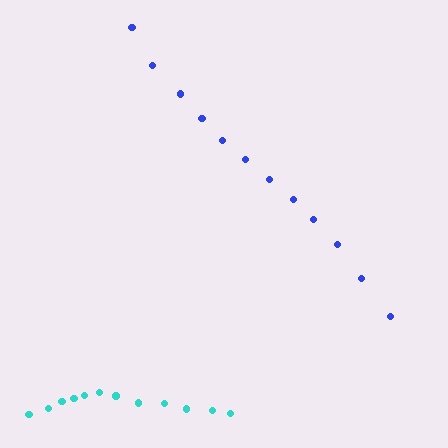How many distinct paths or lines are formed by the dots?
There are 2 distinct paths.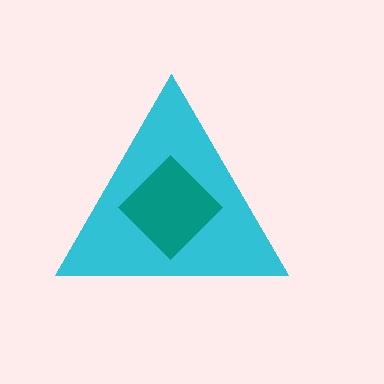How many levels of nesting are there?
2.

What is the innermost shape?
The teal diamond.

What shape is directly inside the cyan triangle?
The teal diamond.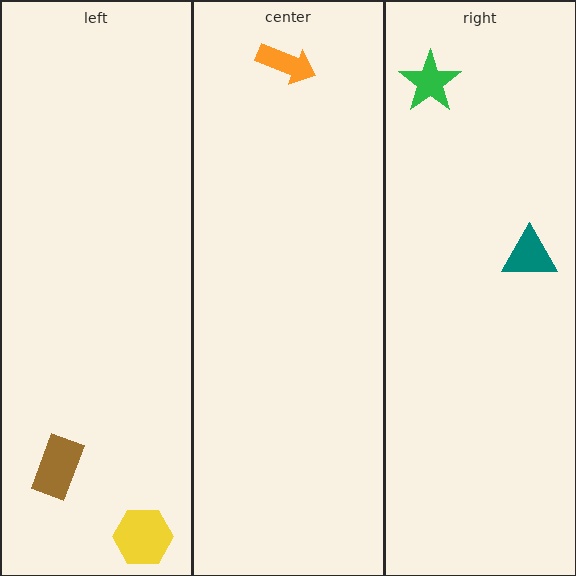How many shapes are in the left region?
2.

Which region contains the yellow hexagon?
The left region.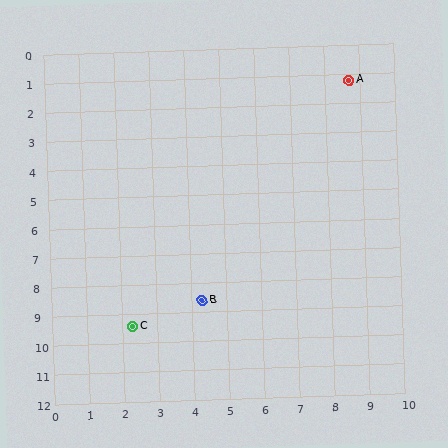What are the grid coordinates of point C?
Point C is at approximately (2.3, 9.4).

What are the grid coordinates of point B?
Point B is at approximately (4.3, 8.6).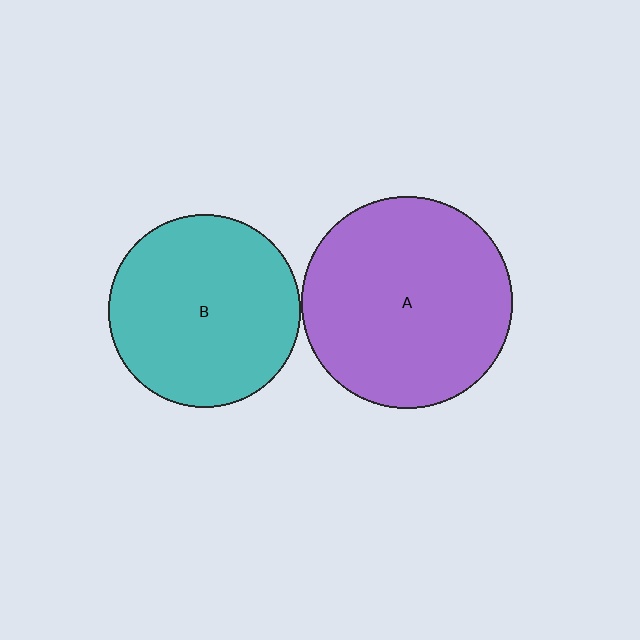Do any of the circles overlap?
No, none of the circles overlap.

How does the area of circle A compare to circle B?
Approximately 1.2 times.